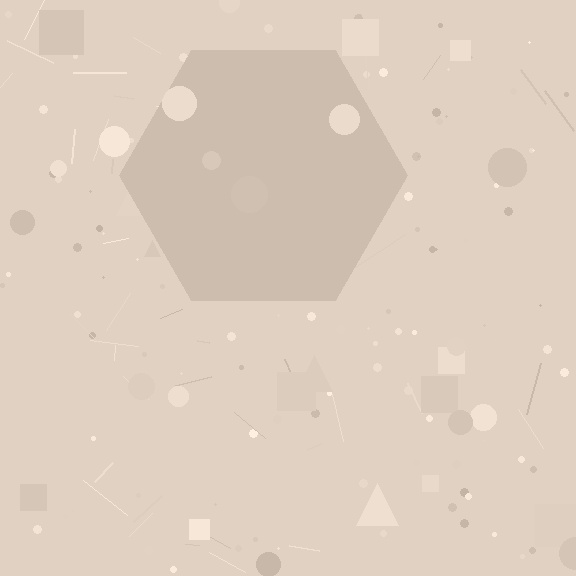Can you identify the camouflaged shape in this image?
The camouflaged shape is a hexagon.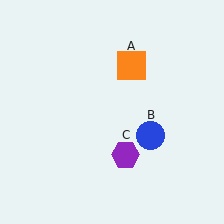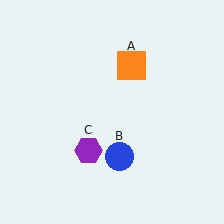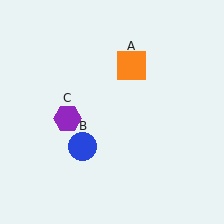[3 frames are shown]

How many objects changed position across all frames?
2 objects changed position: blue circle (object B), purple hexagon (object C).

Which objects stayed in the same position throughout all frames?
Orange square (object A) remained stationary.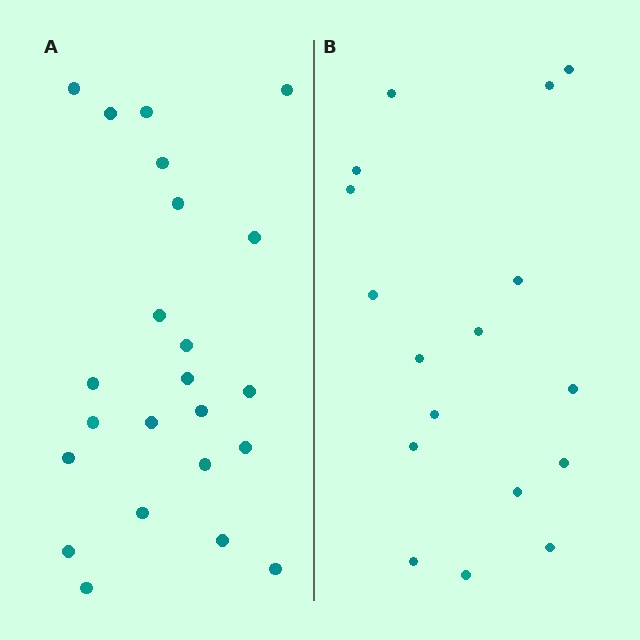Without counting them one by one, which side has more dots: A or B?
Region A (the left region) has more dots.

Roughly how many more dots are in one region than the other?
Region A has about 6 more dots than region B.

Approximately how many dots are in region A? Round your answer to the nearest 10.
About 20 dots. (The exact count is 23, which rounds to 20.)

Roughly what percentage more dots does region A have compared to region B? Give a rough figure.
About 35% more.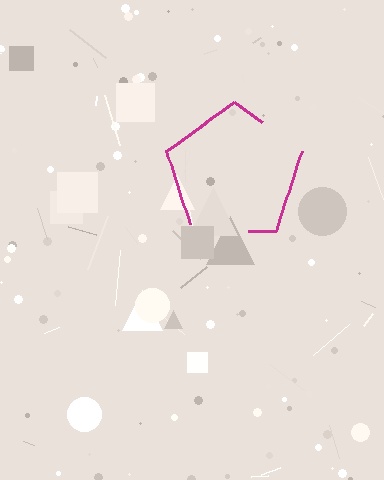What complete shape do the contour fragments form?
The contour fragments form a pentagon.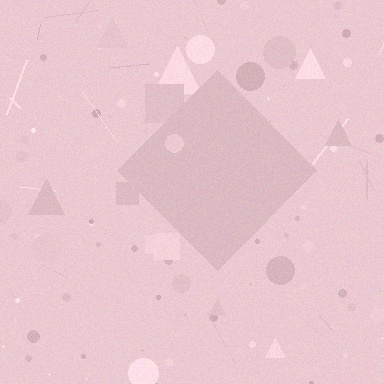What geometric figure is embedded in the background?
A diamond is embedded in the background.